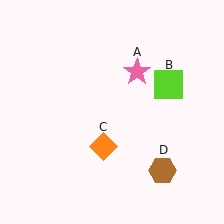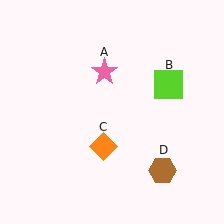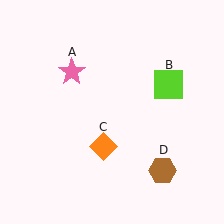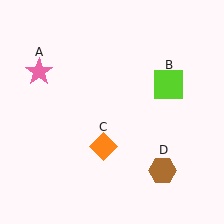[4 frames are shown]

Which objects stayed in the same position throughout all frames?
Lime square (object B) and orange diamond (object C) and brown hexagon (object D) remained stationary.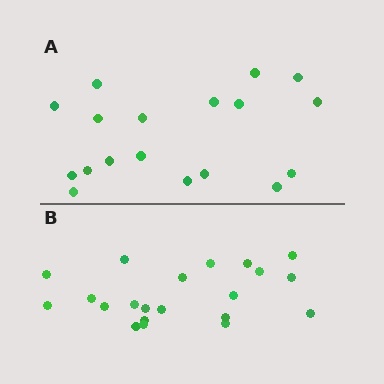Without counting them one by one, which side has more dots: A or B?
Region B (the bottom region) has more dots.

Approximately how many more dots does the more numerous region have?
Region B has just a few more — roughly 2 or 3 more dots than region A.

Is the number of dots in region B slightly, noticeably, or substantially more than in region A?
Region B has only slightly more — the two regions are fairly close. The ratio is roughly 1.2 to 1.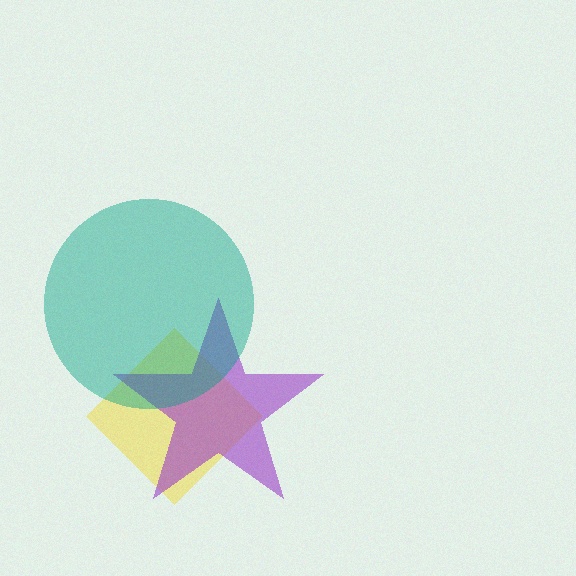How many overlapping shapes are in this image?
There are 3 overlapping shapes in the image.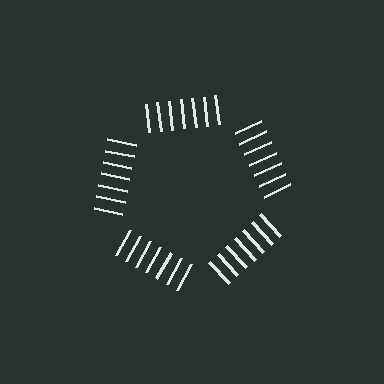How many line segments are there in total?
35 — 7 along each of the 5 edges.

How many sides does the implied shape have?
5 sides — the line-ends trace a pentagon.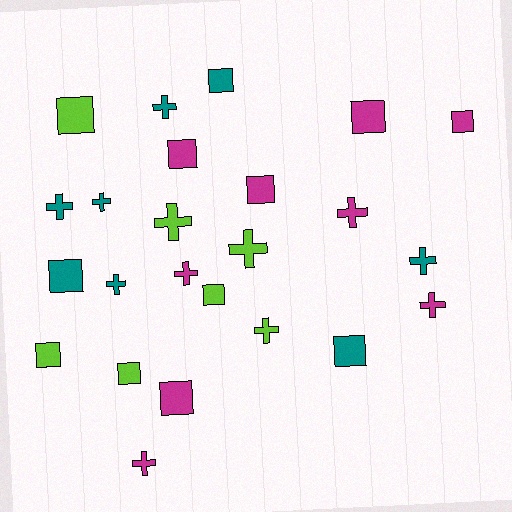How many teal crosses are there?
There are 5 teal crosses.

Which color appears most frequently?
Magenta, with 9 objects.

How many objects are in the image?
There are 24 objects.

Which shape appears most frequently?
Cross, with 12 objects.